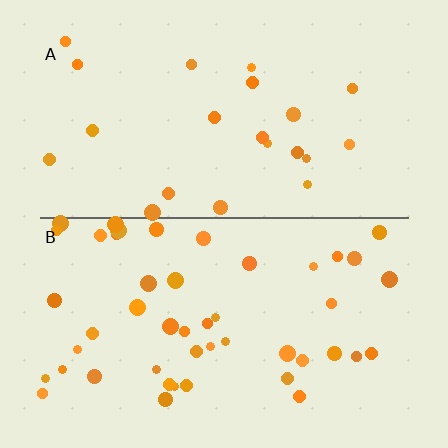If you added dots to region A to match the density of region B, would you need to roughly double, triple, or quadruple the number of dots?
Approximately double.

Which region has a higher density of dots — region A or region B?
B (the bottom).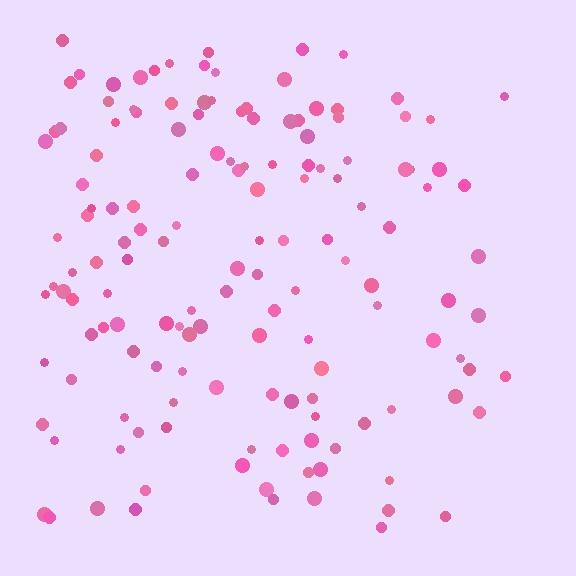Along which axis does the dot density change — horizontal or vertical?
Horizontal.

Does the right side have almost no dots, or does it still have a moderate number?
Still a moderate number, just noticeably fewer than the left.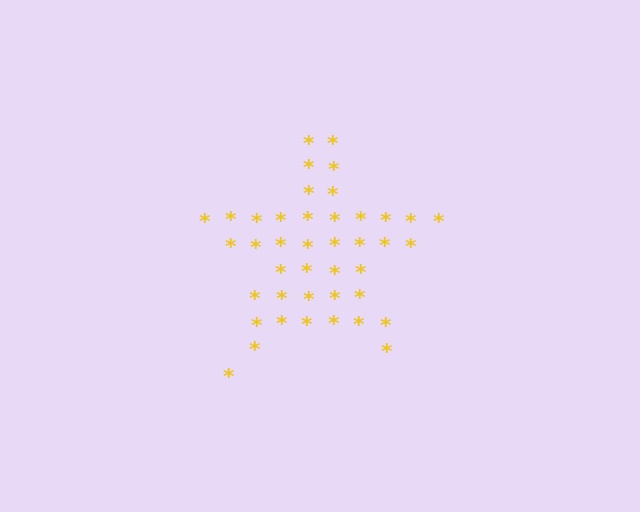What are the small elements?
The small elements are asterisks.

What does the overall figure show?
The overall figure shows a star.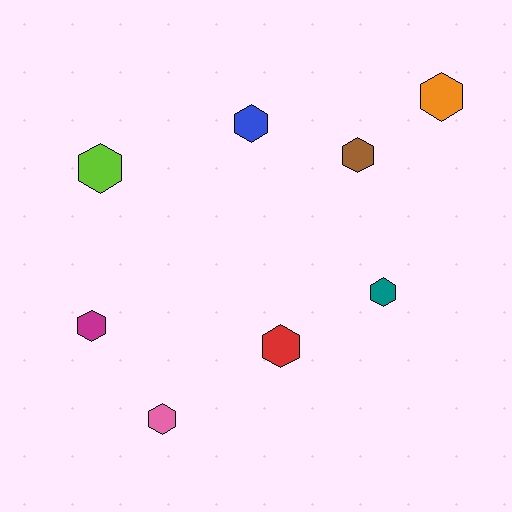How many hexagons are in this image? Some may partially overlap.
There are 8 hexagons.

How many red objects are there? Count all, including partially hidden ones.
There is 1 red object.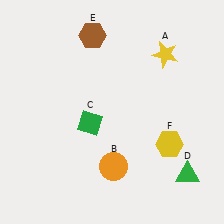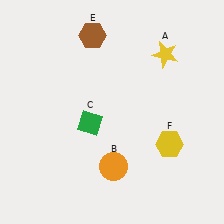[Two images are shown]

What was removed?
The green triangle (D) was removed in Image 2.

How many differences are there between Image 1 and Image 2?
There is 1 difference between the two images.